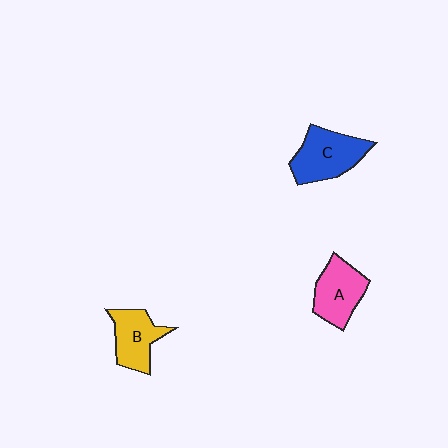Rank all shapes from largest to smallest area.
From largest to smallest: C (blue), A (pink), B (yellow).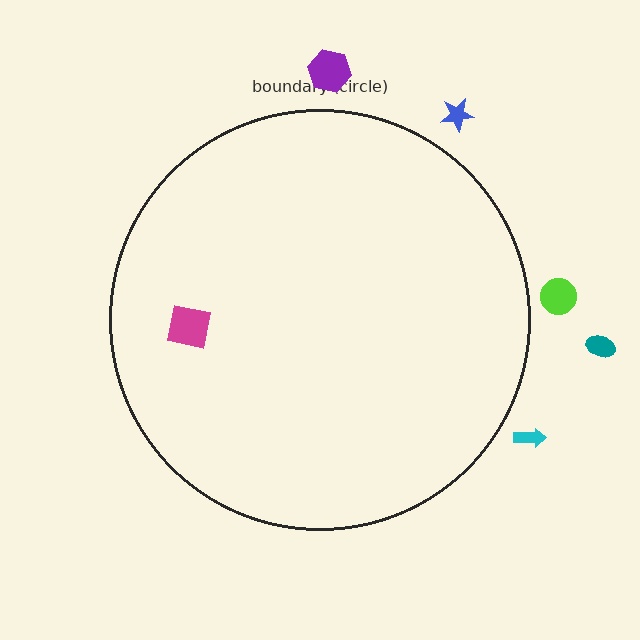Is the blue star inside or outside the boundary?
Outside.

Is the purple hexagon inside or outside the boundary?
Outside.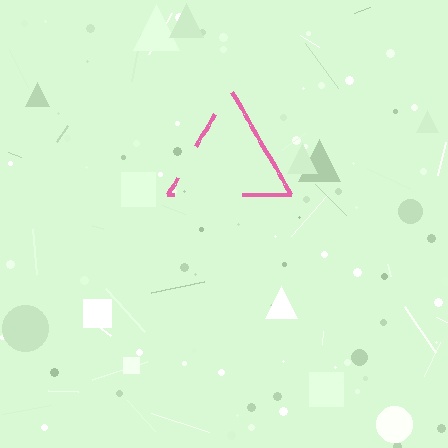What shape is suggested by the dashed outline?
The dashed outline suggests a triangle.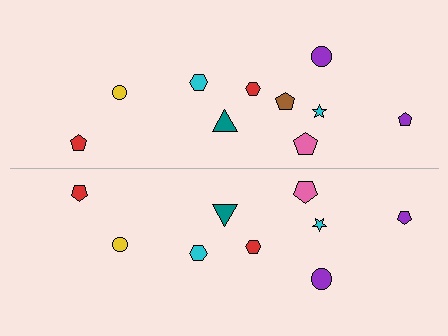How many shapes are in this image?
There are 19 shapes in this image.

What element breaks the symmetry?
A brown pentagon is missing from the bottom side.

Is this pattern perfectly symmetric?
No, the pattern is not perfectly symmetric. A brown pentagon is missing from the bottom side.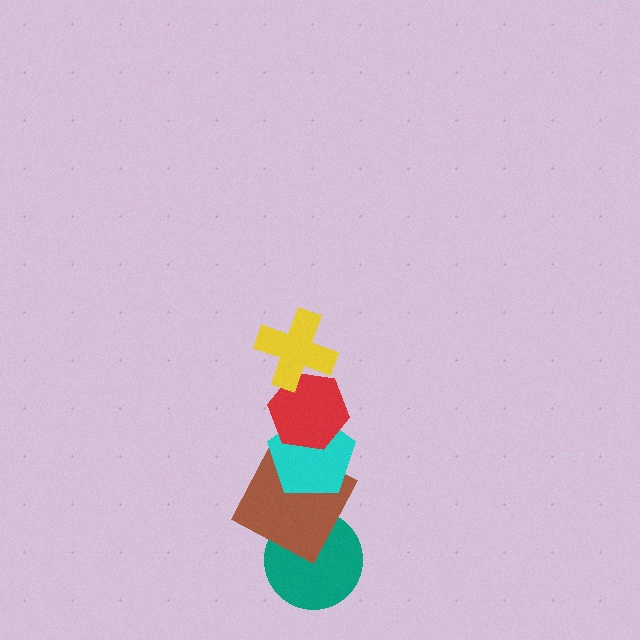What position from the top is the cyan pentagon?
The cyan pentagon is 3rd from the top.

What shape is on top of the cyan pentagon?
The red hexagon is on top of the cyan pentagon.